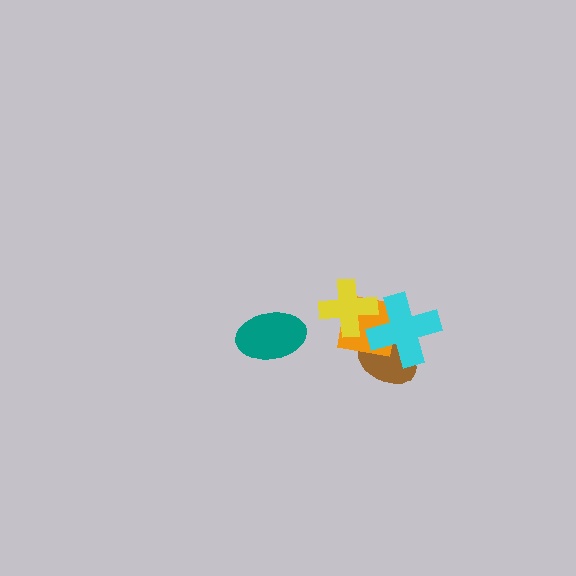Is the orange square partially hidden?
Yes, it is partially covered by another shape.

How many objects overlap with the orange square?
3 objects overlap with the orange square.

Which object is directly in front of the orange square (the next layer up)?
The cyan cross is directly in front of the orange square.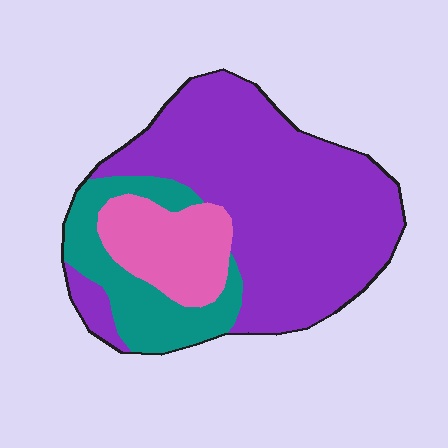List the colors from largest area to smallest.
From largest to smallest: purple, teal, pink.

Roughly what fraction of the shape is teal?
Teal takes up about one fifth (1/5) of the shape.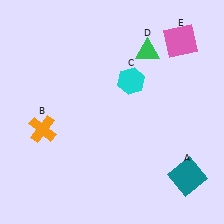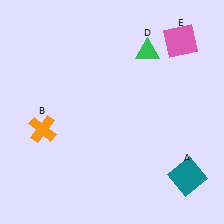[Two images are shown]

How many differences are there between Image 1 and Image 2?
There is 1 difference between the two images.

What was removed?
The cyan hexagon (C) was removed in Image 2.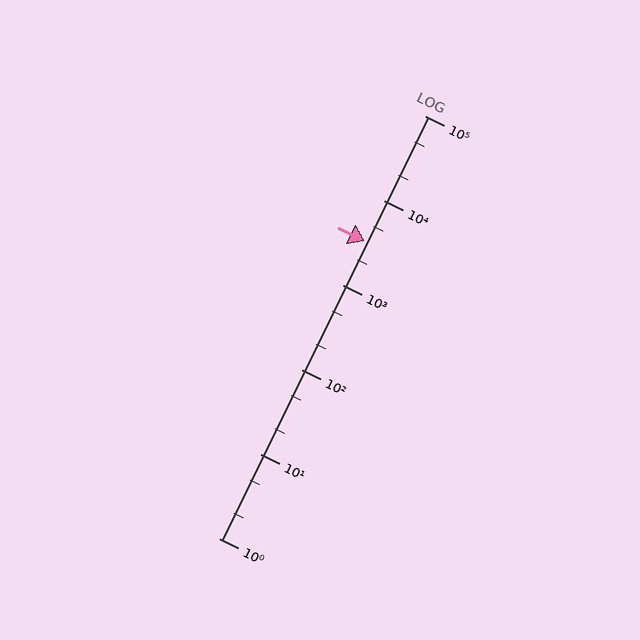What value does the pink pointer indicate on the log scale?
The pointer indicates approximately 3300.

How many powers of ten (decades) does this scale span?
The scale spans 5 decades, from 1 to 100000.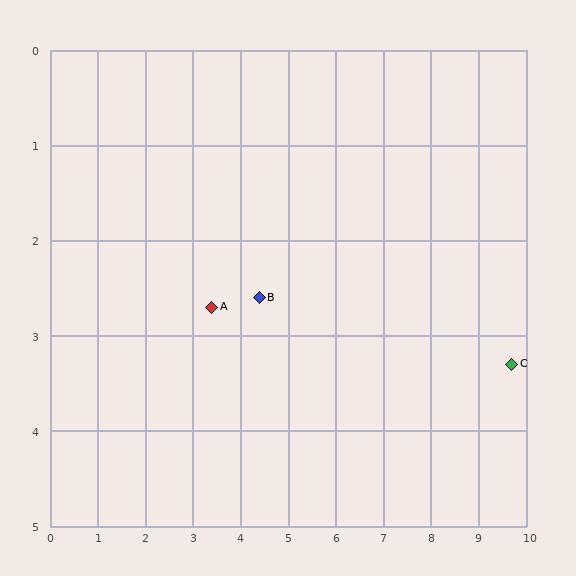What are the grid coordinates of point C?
Point C is at approximately (9.7, 3.3).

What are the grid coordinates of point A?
Point A is at approximately (3.4, 2.7).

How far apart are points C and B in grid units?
Points C and B are about 5.3 grid units apart.